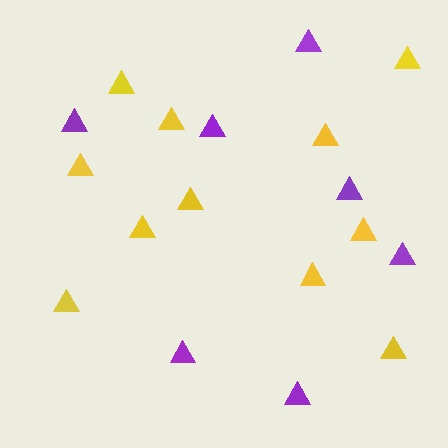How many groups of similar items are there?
There are 2 groups: one group of yellow triangles (11) and one group of purple triangles (7).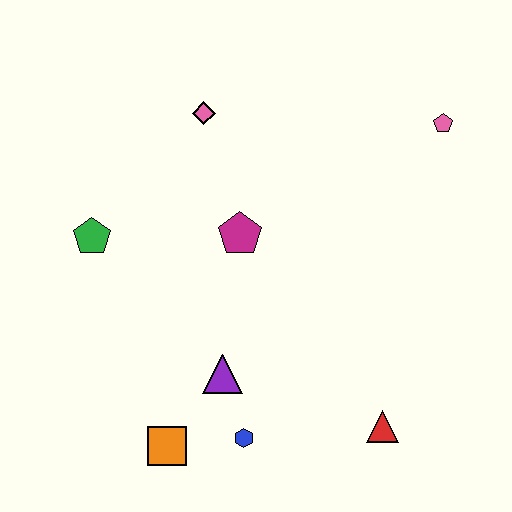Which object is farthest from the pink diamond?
The red triangle is farthest from the pink diamond.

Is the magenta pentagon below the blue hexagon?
No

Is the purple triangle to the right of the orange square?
Yes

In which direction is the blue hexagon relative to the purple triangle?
The blue hexagon is below the purple triangle.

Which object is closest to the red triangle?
The blue hexagon is closest to the red triangle.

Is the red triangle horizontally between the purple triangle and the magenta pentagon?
No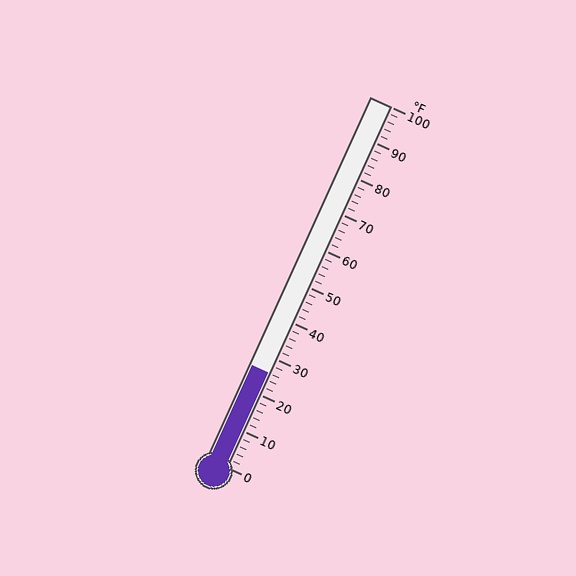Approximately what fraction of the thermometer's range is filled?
The thermometer is filled to approximately 25% of its range.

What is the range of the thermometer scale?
The thermometer scale ranges from 0°F to 100°F.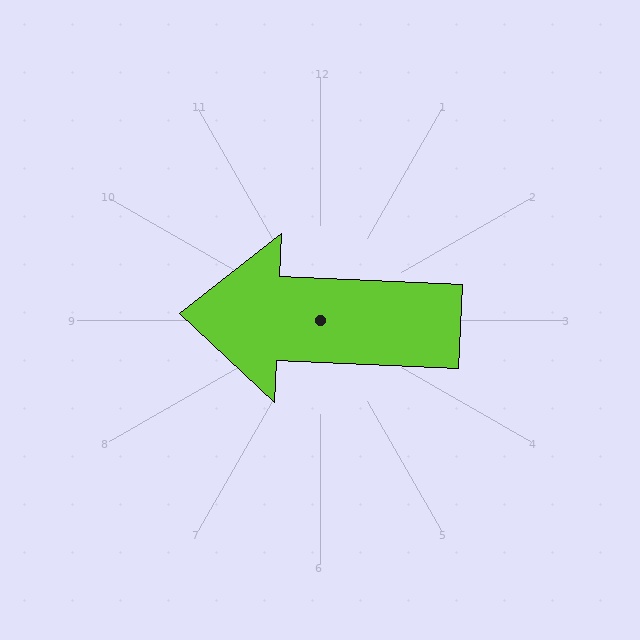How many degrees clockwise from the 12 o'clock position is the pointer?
Approximately 273 degrees.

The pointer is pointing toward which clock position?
Roughly 9 o'clock.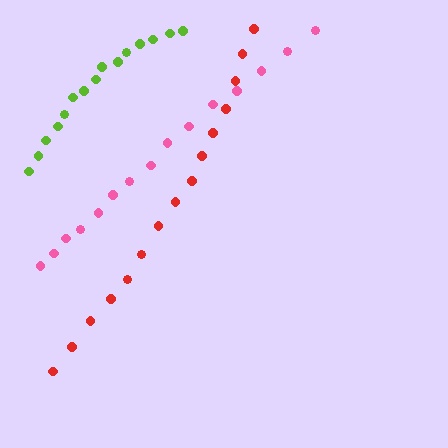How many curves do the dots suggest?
There are 3 distinct paths.